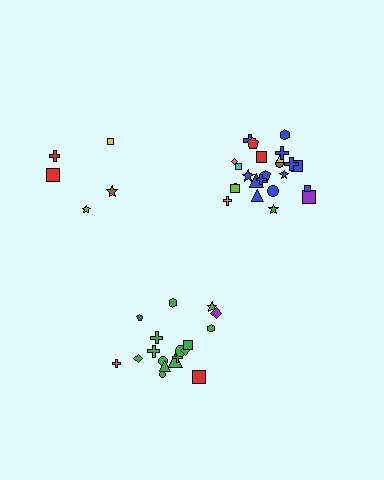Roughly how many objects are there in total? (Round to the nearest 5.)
Roughly 50 objects in total.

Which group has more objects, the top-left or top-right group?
The top-right group.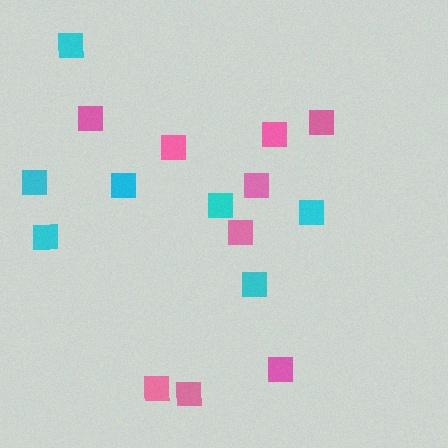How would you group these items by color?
There are 2 groups: one group of pink squares (9) and one group of cyan squares (7).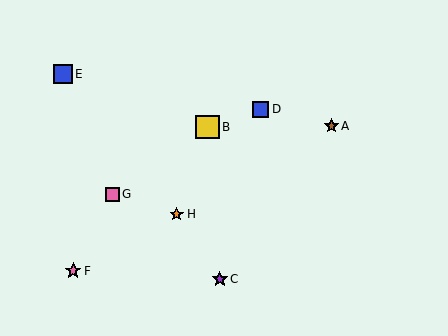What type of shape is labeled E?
Shape E is a blue square.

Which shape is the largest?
The yellow square (labeled B) is the largest.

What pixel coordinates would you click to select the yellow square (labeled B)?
Click at (208, 127) to select the yellow square B.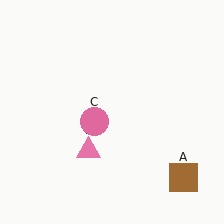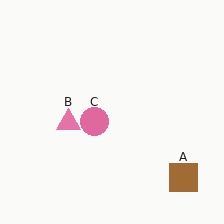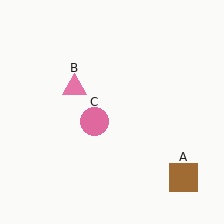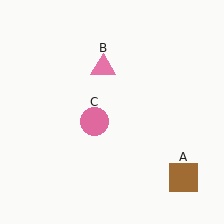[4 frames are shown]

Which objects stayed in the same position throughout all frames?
Brown square (object A) and pink circle (object C) remained stationary.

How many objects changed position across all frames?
1 object changed position: pink triangle (object B).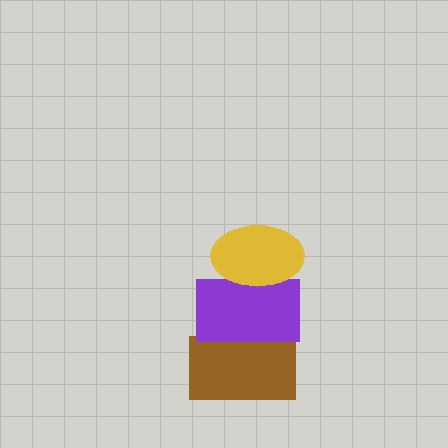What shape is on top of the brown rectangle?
The purple rectangle is on top of the brown rectangle.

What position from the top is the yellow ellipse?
The yellow ellipse is 1st from the top.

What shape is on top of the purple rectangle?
The yellow ellipse is on top of the purple rectangle.